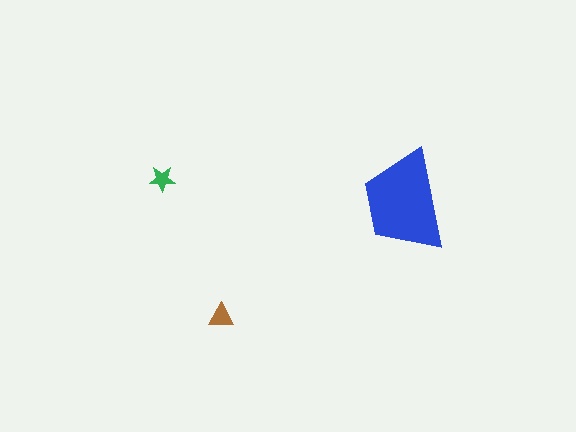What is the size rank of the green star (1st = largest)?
3rd.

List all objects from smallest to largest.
The green star, the brown triangle, the blue trapezoid.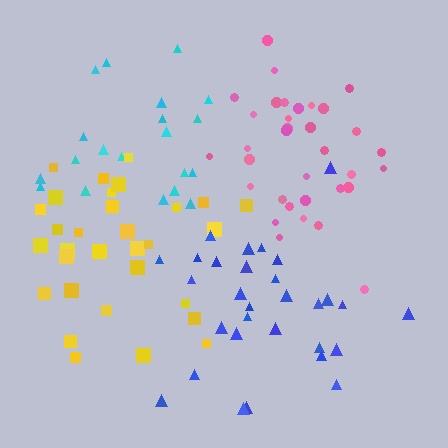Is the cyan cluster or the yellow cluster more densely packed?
Yellow.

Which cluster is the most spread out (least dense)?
Cyan.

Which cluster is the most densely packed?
Pink.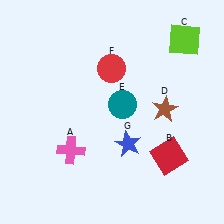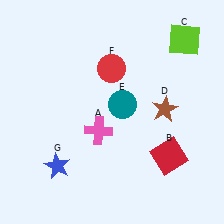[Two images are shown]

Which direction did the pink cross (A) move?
The pink cross (A) moved right.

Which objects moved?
The objects that moved are: the pink cross (A), the blue star (G).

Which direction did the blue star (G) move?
The blue star (G) moved left.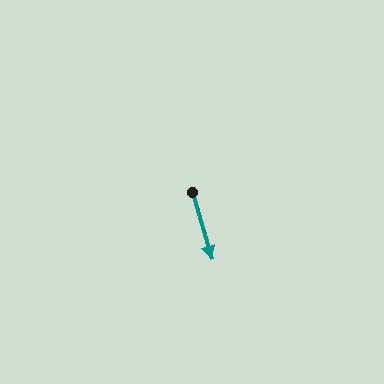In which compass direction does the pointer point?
South.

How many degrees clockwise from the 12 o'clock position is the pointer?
Approximately 164 degrees.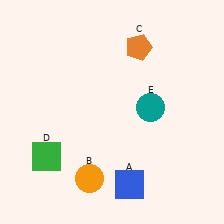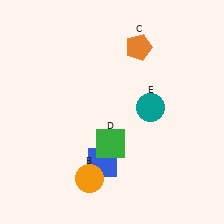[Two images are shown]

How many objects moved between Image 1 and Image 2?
2 objects moved between the two images.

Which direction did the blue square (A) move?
The blue square (A) moved left.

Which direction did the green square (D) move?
The green square (D) moved right.